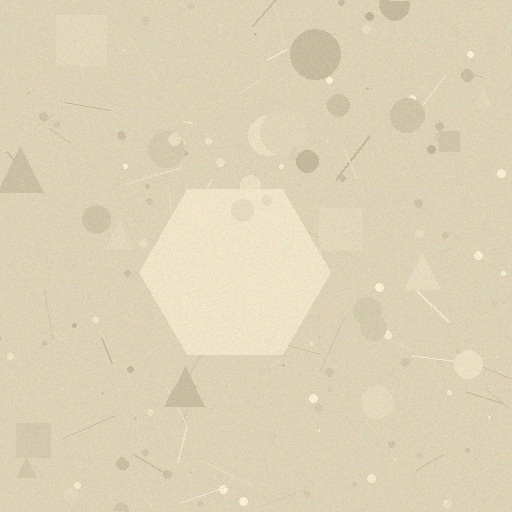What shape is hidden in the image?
A hexagon is hidden in the image.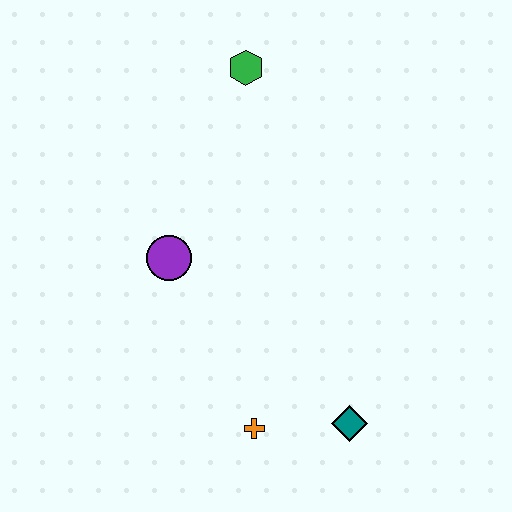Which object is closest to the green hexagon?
The purple circle is closest to the green hexagon.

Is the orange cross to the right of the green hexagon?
Yes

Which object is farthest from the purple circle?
The teal diamond is farthest from the purple circle.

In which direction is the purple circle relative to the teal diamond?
The purple circle is to the left of the teal diamond.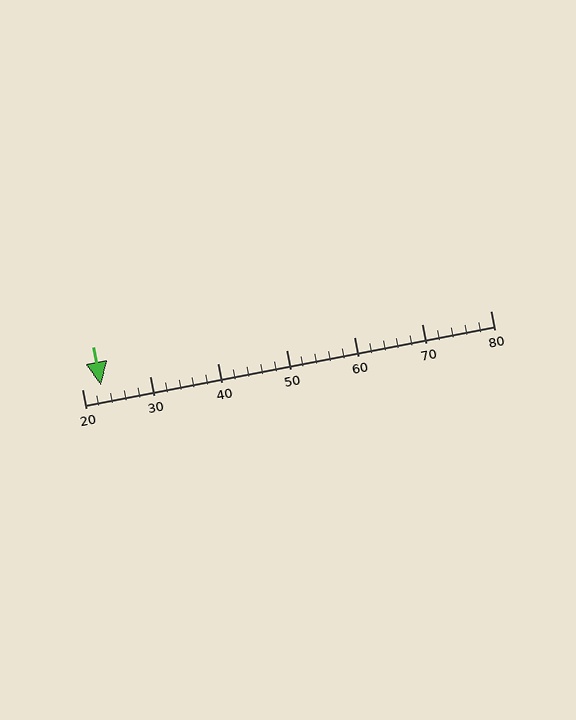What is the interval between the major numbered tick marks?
The major tick marks are spaced 10 units apart.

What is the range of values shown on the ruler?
The ruler shows values from 20 to 80.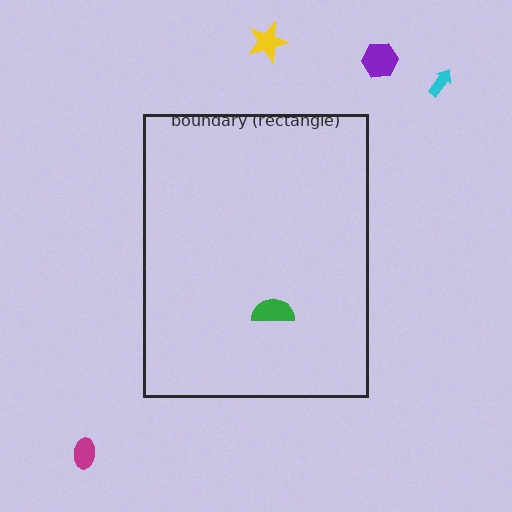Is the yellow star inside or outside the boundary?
Outside.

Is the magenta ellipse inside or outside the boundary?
Outside.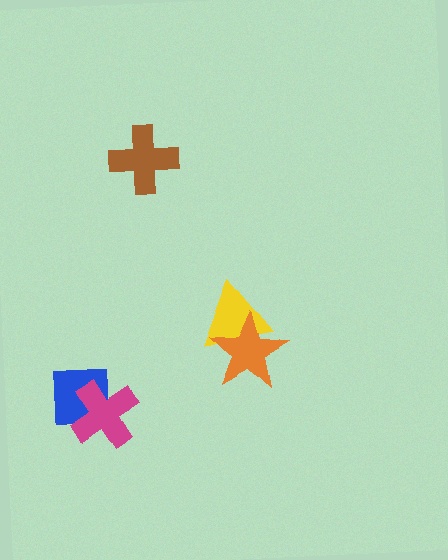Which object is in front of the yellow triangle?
The orange star is in front of the yellow triangle.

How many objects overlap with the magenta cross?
1 object overlaps with the magenta cross.